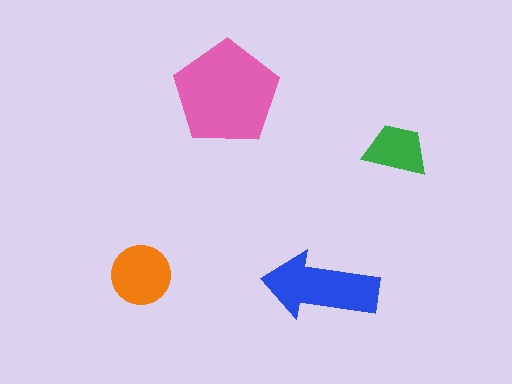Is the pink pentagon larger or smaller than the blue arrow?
Larger.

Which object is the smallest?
The green trapezoid.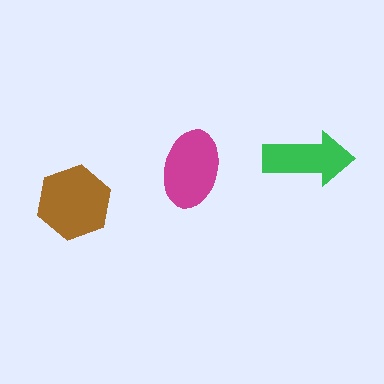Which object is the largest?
The brown hexagon.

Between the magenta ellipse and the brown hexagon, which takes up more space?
The brown hexagon.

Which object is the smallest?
The green arrow.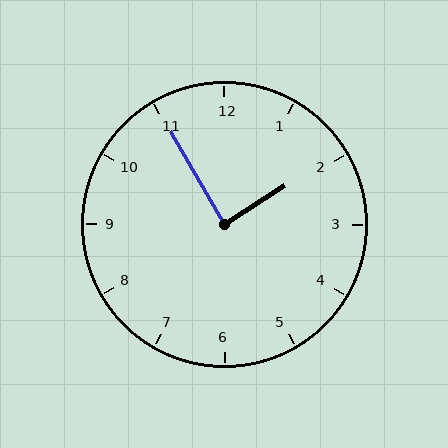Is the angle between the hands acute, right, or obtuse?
It is right.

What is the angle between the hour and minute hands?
Approximately 88 degrees.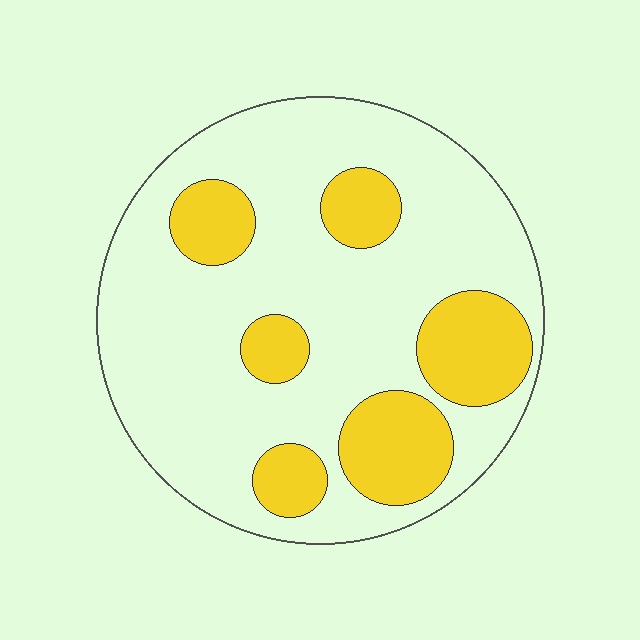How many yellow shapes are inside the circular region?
6.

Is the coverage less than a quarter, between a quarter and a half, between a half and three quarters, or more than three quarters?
Between a quarter and a half.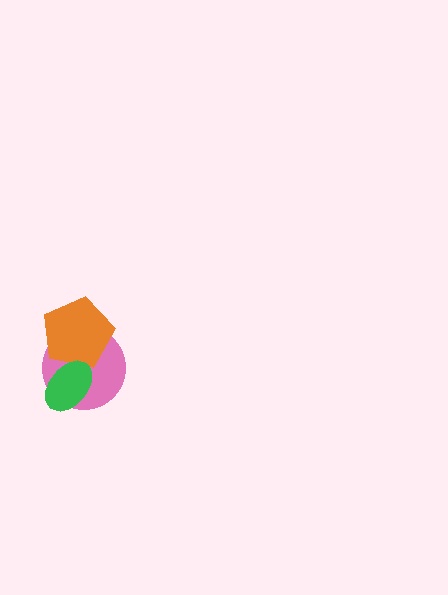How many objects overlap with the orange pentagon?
2 objects overlap with the orange pentagon.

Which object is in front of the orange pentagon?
The green ellipse is in front of the orange pentagon.